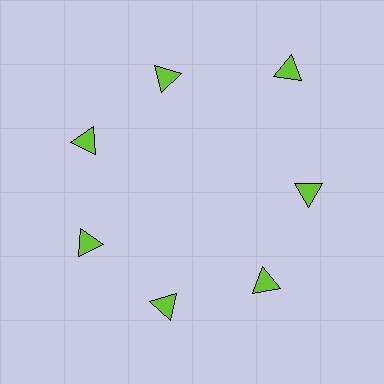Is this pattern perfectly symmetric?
No. The 7 lime triangles are arranged in a ring, but one element near the 1 o'clock position is pushed outward from the center, breaking the 7-fold rotational symmetry.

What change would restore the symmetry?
The symmetry would be restored by moving it inward, back onto the ring so that all 7 triangles sit at equal angles and equal distance from the center.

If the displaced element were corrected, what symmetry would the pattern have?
It would have 7-fold rotational symmetry — the pattern would map onto itself every 51 degrees.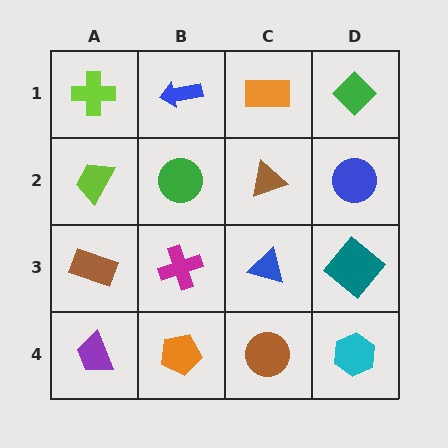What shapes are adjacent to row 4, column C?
A blue triangle (row 3, column C), an orange pentagon (row 4, column B), a cyan hexagon (row 4, column D).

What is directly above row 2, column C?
An orange rectangle.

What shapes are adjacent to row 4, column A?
A brown rectangle (row 3, column A), an orange pentagon (row 4, column B).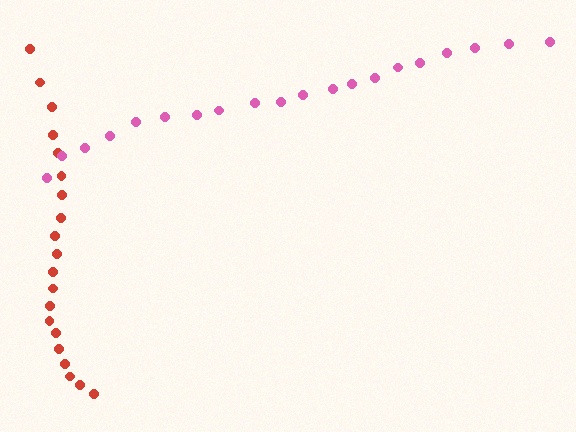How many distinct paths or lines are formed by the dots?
There are 2 distinct paths.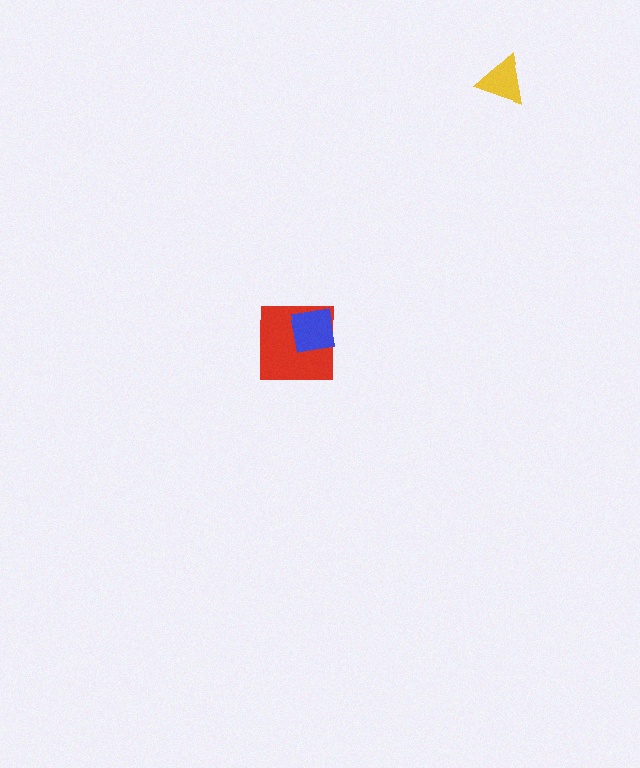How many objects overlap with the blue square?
1 object overlaps with the blue square.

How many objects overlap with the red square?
1 object overlaps with the red square.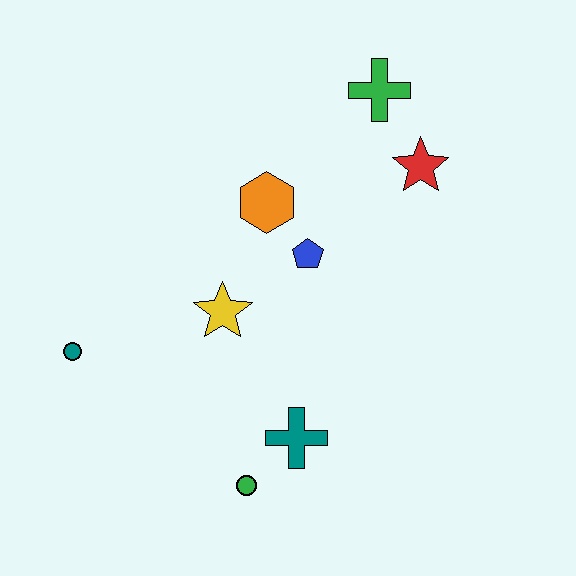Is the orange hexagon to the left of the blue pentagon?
Yes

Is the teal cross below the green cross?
Yes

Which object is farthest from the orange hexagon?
The green circle is farthest from the orange hexagon.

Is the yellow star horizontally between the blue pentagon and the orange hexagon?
No